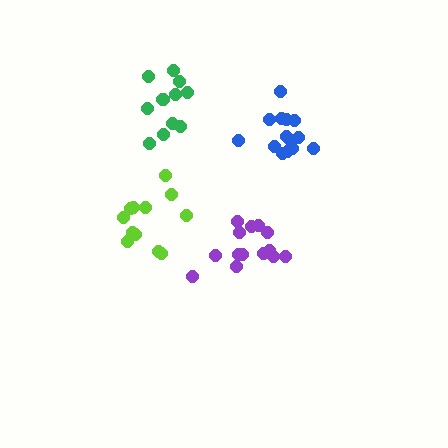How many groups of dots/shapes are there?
There are 4 groups.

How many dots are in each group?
Group 1: 12 dots, Group 2: 14 dots, Group 3: 12 dots, Group 4: 14 dots (52 total).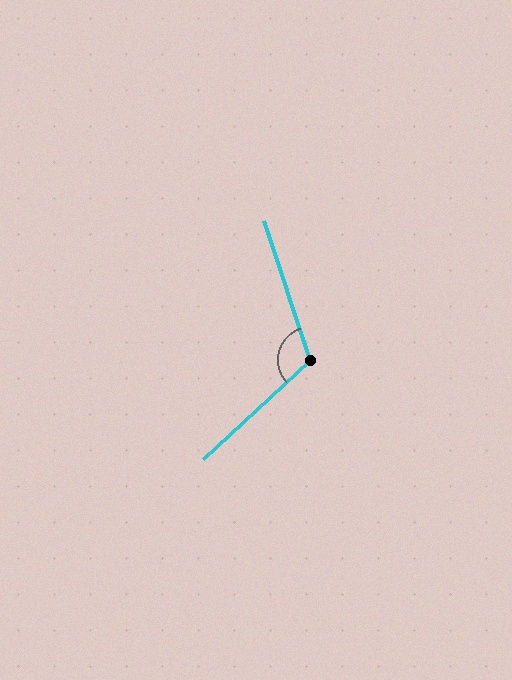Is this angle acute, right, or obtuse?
It is obtuse.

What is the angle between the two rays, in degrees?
Approximately 114 degrees.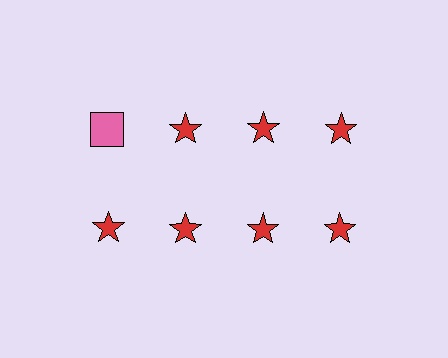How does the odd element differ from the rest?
It differs in both color (pink instead of red) and shape (square instead of star).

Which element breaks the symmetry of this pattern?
The pink square in the top row, leftmost column breaks the symmetry. All other shapes are red stars.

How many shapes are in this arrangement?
There are 8 shapes arranged in a grid pattern.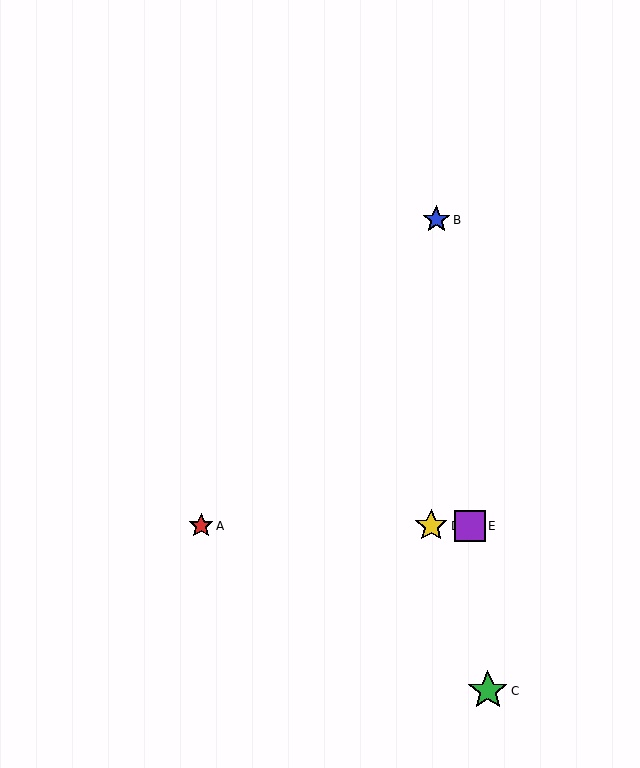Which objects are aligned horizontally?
Objects A, D, E are aligned horizontally.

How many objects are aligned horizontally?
3 objects (A, D, E) are aligned horizontally.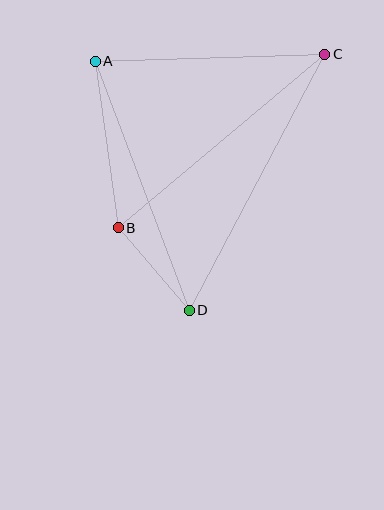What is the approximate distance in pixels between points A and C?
The distance between A and C is approximately 230 pixels.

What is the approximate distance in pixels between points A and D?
The distance between A and D is approximately 266 pixels.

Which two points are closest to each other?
Points B and D are closest to each other.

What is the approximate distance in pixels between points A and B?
The distance between A and B is approximately 168 pixels.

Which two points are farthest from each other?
Points C and D are farthest from each other.